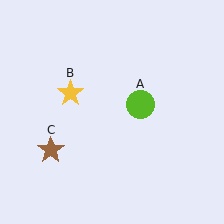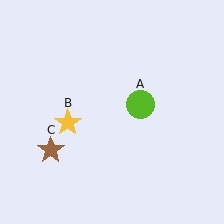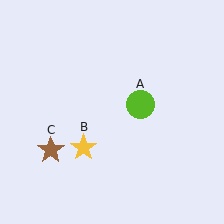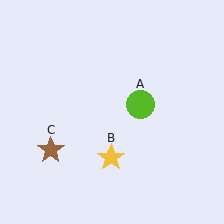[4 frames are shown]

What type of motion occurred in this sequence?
The yellow star (object B) rotated counterclockwise around the center of the scene.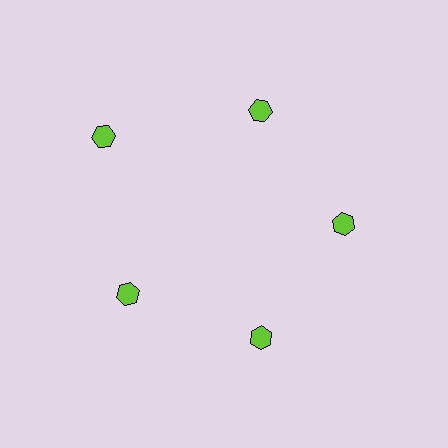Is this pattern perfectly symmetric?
No. The 5 lime hexagons are arranged in a ring, but one element near the 10 o'clock position is pushed outward from the center, breaking the 5-fold rotational symmetry.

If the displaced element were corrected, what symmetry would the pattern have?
It would have 5-fold rotational symmetry — the pattern would map onto itself every 72 degrees.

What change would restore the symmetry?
The symmetry would be restored by moving it inward, back onto the ring so that all 5 hexagons sit at equal angles and equal distance from the center.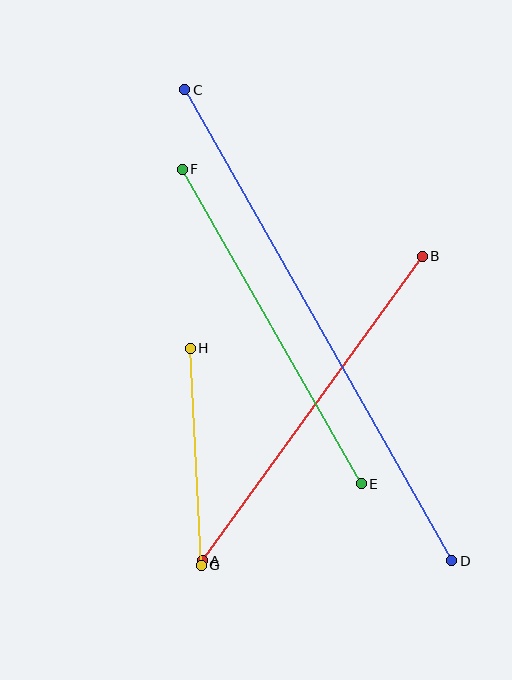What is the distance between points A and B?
The distance is approximately 376 pixels.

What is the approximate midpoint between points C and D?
The midpoint is at approximately (318, 325) pixels.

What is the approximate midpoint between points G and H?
The midpoint is at approximately (196, 457) pixels.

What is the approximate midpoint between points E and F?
The midpoint is at approximately (272, 326) pixels.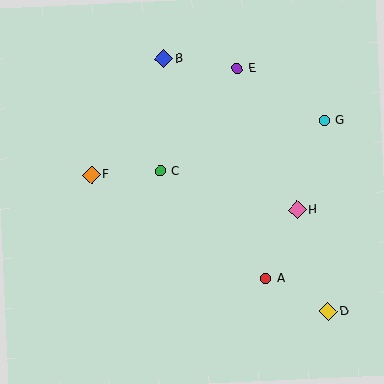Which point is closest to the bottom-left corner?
Point F is closest to the bottom-left corner.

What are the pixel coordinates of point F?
Point F is at (91, 175).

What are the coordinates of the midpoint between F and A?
The midpoint between F and A is at (179, 227).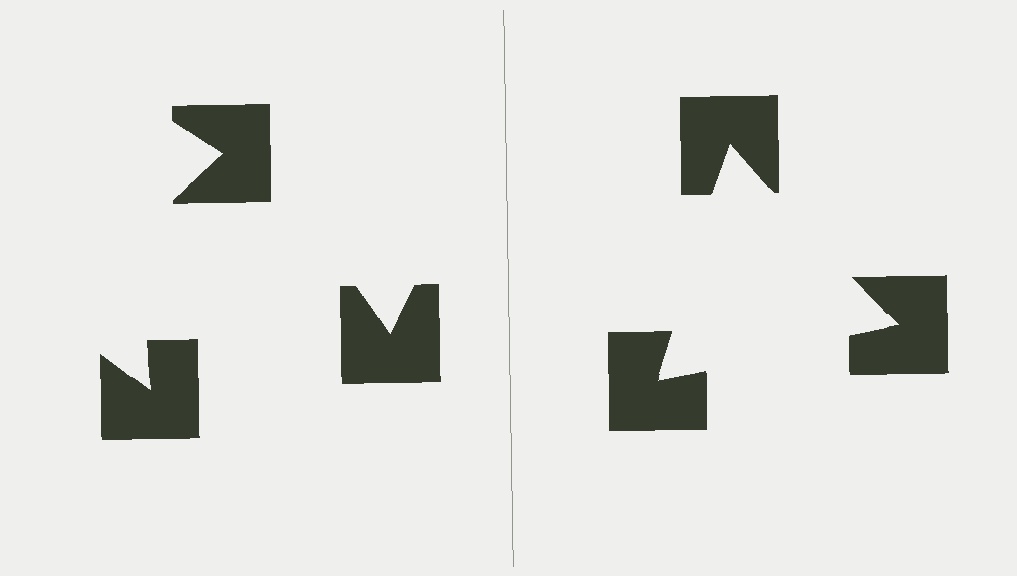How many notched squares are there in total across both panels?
6 — 3 on each side.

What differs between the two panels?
The notched squares are positioned identically on both sides; only the wedge orientations differ. On the right they align to a triangle; on the left they are misaligned.